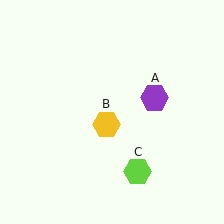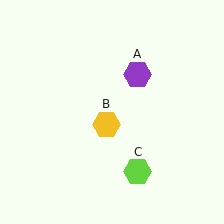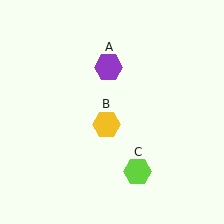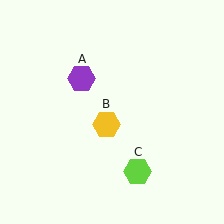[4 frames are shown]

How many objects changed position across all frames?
1 object changed position: purple hexagon (object A).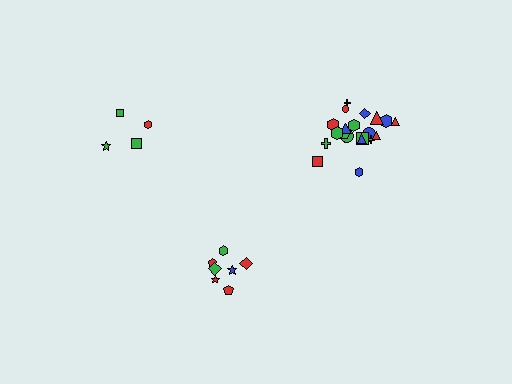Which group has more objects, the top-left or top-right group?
The top-right group.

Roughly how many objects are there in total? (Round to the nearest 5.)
Roughly 35 objects in total.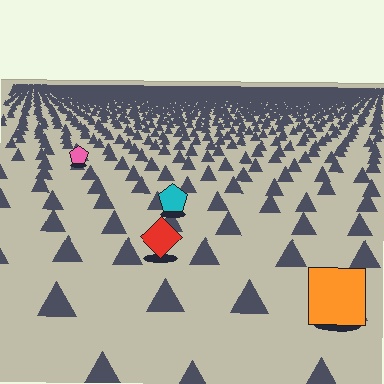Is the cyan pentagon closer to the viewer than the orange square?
No. The orange square is closer — you can tell from the texture gradient: the ground texture is coarser near it.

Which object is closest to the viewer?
The orange square is closest. The texture marks near it are larger and more spread out.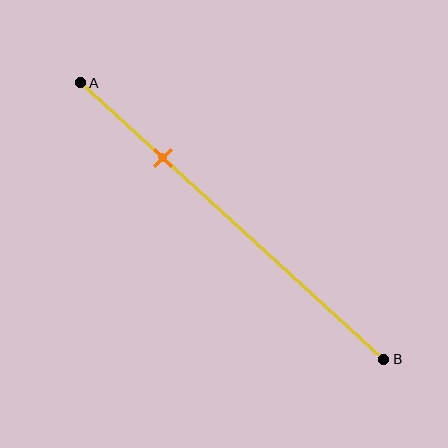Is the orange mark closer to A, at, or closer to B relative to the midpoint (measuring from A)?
The orange mark is closer to point A than the midpoint of segment AB.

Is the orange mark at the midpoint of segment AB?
No, the mark is at about 25% from A, not at the 50% midpoint.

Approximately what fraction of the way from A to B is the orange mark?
The orange mark is approximately 25% of the way from A to B.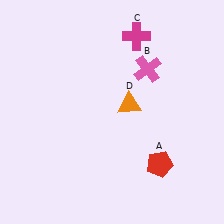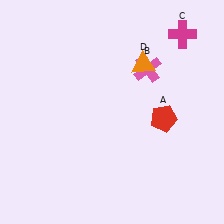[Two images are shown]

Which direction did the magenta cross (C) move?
The magenta cross (C) moved right.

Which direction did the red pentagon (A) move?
The red pentagon (A) moved up.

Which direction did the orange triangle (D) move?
The orange triangle (D) moved up.